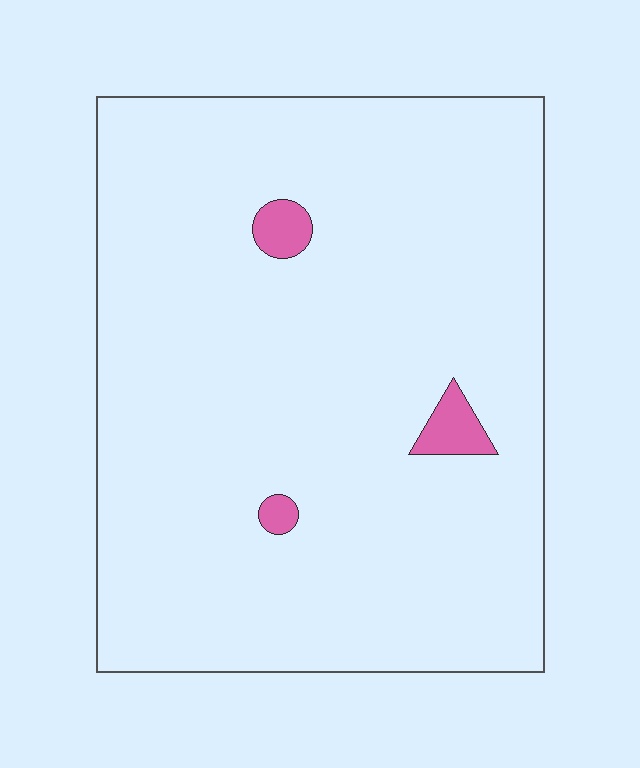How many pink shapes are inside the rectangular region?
3.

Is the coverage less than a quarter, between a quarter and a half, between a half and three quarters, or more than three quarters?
Less than a quarter.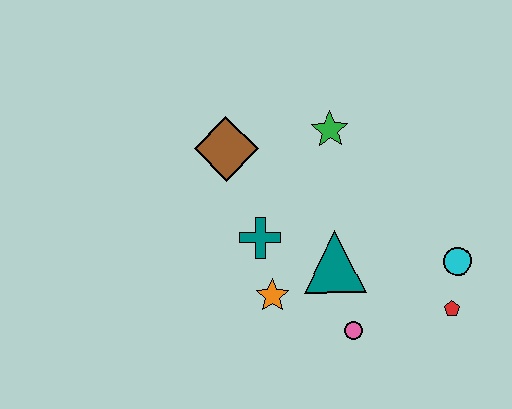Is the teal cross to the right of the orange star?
No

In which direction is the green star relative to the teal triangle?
The green star is above the teal triangle.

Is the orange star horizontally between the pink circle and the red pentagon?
No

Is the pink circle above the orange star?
No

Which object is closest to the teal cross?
The orange star is closest to the teal cross.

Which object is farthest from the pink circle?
The brown diamond is farthest from the pink circle.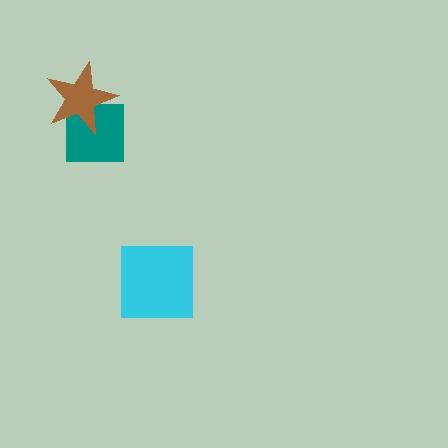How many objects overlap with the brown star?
1 object overlaps with the brown star.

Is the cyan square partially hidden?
No, no other shape covers it.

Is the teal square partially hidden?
Yes, it is partially covered by another shape.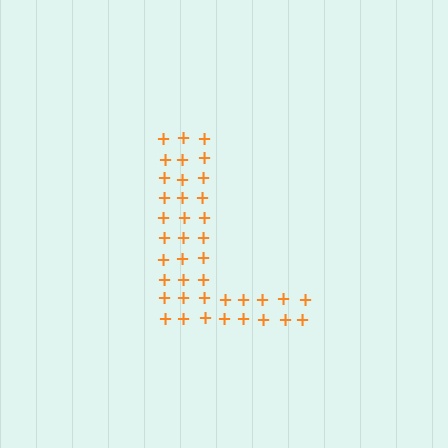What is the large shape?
The large shape is the letter L.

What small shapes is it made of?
It is made of small plus signs.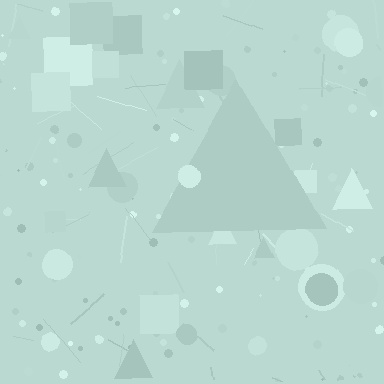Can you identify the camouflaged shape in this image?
The camouflaged shape is a triangle.